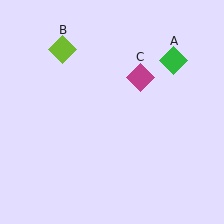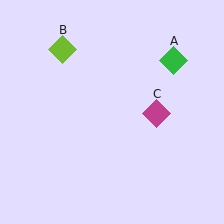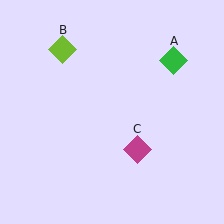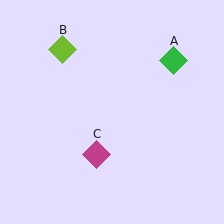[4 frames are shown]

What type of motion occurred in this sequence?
The magenta diamond (object C) rotated clockwise around the center of the scene.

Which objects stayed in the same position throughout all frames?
Green diamond (object A) and lime diamond (object B) remained stationary.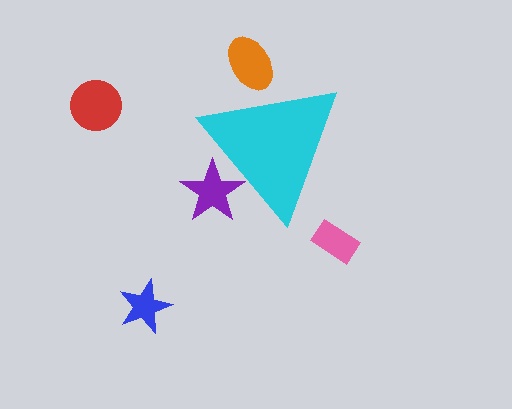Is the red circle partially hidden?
No, the red circle is fully visible.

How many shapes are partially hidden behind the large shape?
2 shapes are partially hidden.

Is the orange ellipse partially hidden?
Yes, the orange ellipse is partially hidden behind the cyan triangle.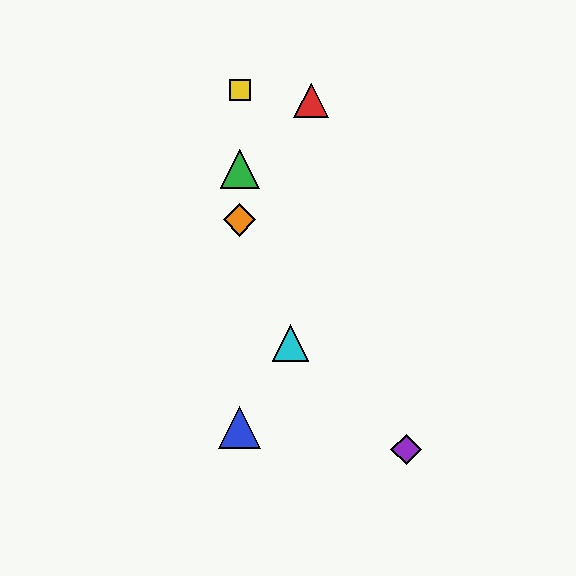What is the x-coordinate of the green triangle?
The green triangle is at x≈240.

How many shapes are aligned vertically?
4 shapes (the blue triangle, the green triangle, the yellow square, the orange diamond) are aligned vertically.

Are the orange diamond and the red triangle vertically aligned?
No, the orange diamond is at x≈240 and the red triangle is at x≈311.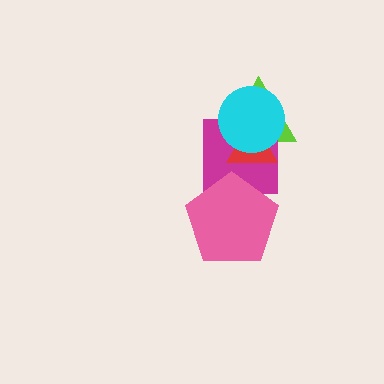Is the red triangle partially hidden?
Yes, it is partially covered by another shape.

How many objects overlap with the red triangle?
3 objects overlap with the red triangle.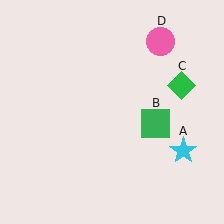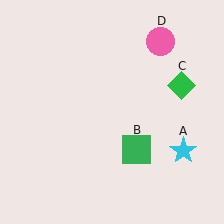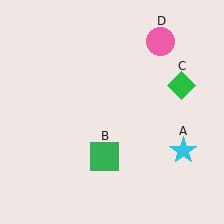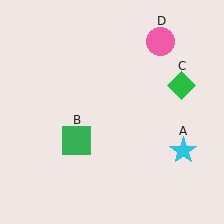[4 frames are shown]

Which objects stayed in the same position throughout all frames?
Cyan star (object A) and green diamond (object C) and pink circle (object D) remained stationary.